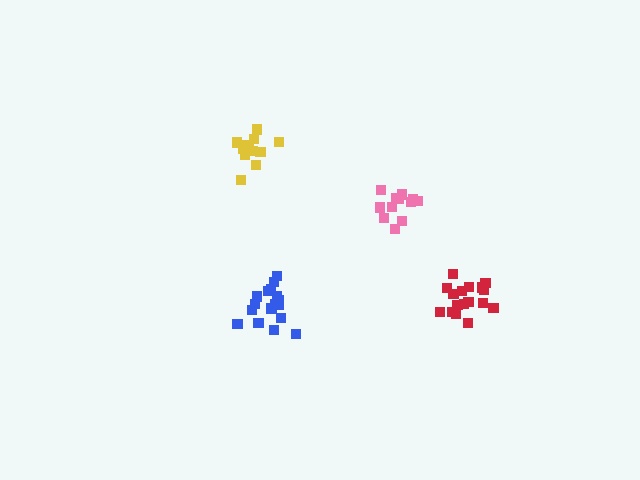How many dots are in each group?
Group 1: 13 dots, Group 2: 12 dots, Group 3: 17 dots, Group 4: 17 dots (59 total).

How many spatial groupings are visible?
There are 4 spatial groupings.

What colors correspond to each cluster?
The clusters are colored: yellow, pink, red, blue.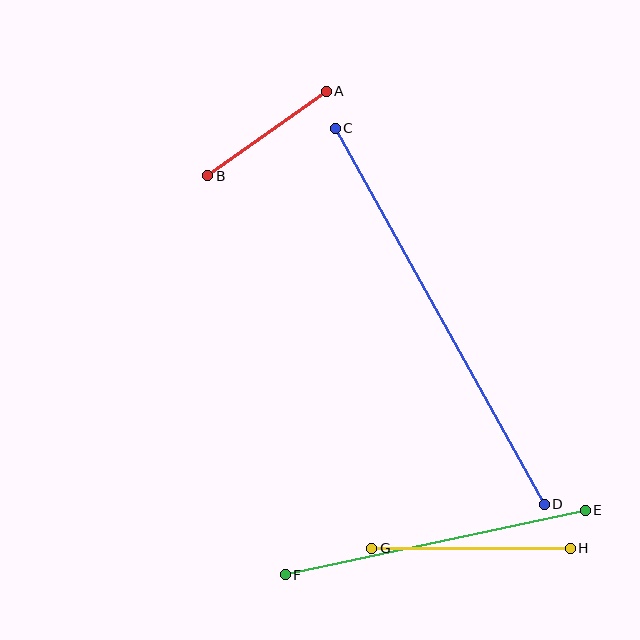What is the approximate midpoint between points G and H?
The midpoint is at approximately (471, 548) pixels.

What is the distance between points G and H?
The distance is approximately 199 pixels.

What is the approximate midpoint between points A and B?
The midpoint is at approximately (267, 133) pixels.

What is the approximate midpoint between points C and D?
The midpoint is at approximately (440, 316) pixels.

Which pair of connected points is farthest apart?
Points C and D are farthest apart.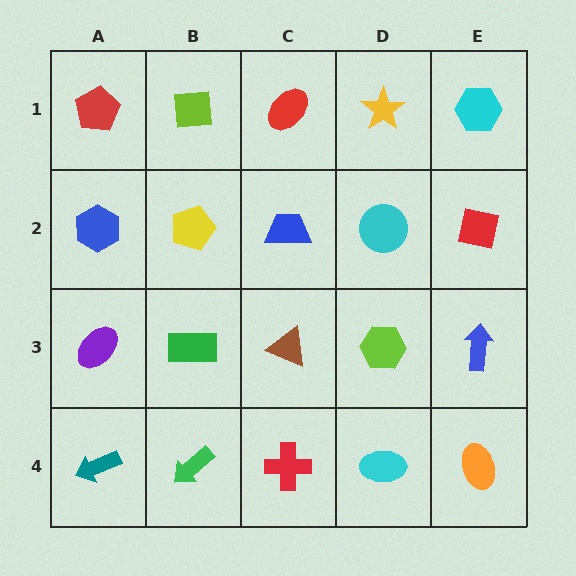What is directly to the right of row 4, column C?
A cyan ellipse.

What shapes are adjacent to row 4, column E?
A blue arrow (row 3, column E), a cyan ellipse (row 4, column D).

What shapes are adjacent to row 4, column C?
A brown triangle (row 3, column C), a green arrow (row 4, column B), a cyan ellipse (row 4, column D).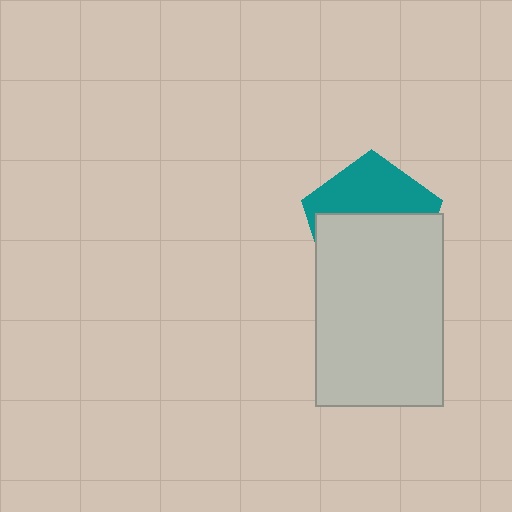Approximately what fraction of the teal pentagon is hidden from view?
Roughly 58% of the teal pentagon is hidden behind the light gray rectangle.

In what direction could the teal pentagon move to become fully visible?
The teal pentagon could move up. That would shift it out from behind the light gray rectangle entirely.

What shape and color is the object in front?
The object in front is a light gray rectangle.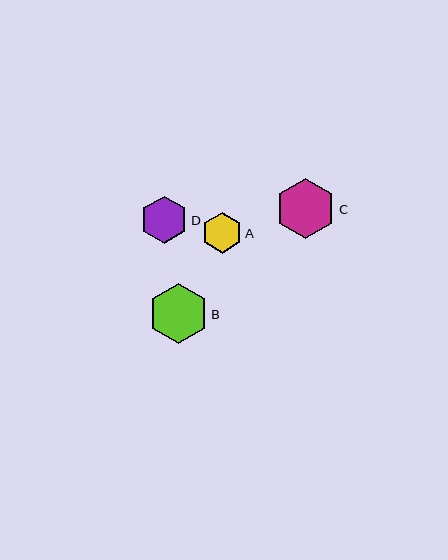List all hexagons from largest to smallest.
From largest to smallest: C, B, D, A.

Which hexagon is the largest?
Hexagon C is the largest with a size of approximately 60 pixels.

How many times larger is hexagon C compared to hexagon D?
Hexagon C is approximately 1.3 times the size of hexagon D.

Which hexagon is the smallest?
Hexagon A is the smallest with a size of approximately 41 pixels.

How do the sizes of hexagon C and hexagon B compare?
Hexagon C and hexagon B are approximately the same size.